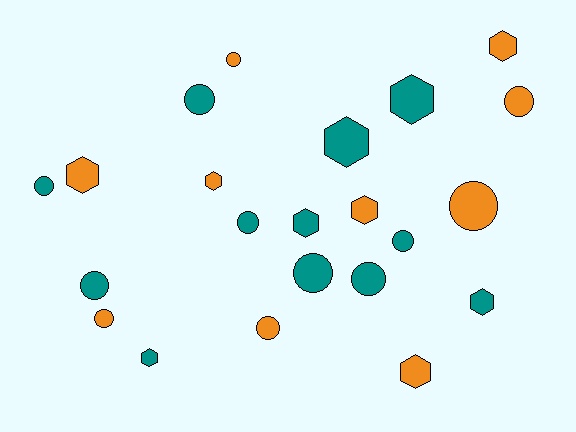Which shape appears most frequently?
Circle, with 12 objects.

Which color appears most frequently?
Teal, with 12 objects.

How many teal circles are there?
There are 7 teal circles.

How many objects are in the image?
There are 22 objects.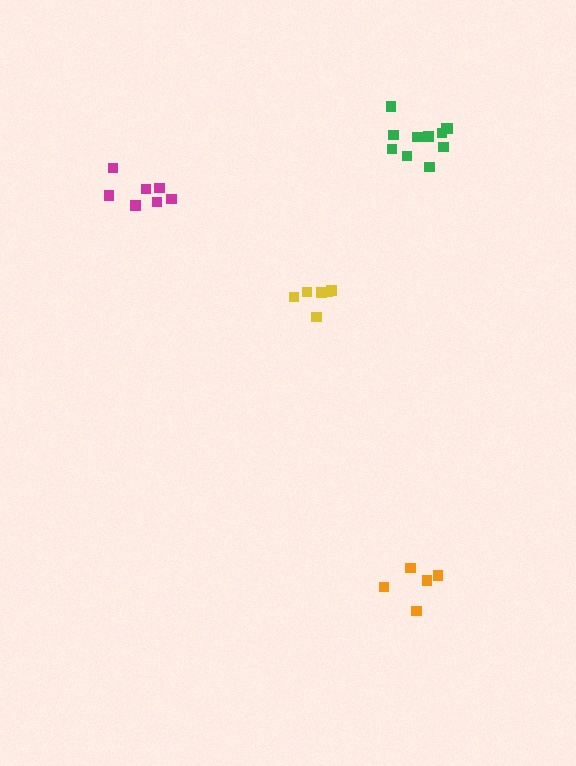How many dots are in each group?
Group 1: 11 dots, Group 2: 5 dots, Group 3: 6 dots, Group 4: 7 dots (29 total).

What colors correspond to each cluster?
The clusters are colored: green, orange, yellow, magenta.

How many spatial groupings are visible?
There are 4 spatial groupings.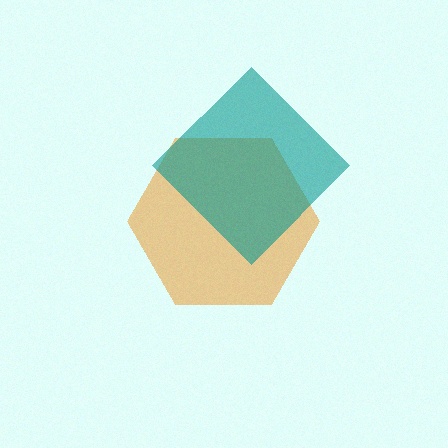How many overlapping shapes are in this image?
There are 2 overlapping shapes in the image.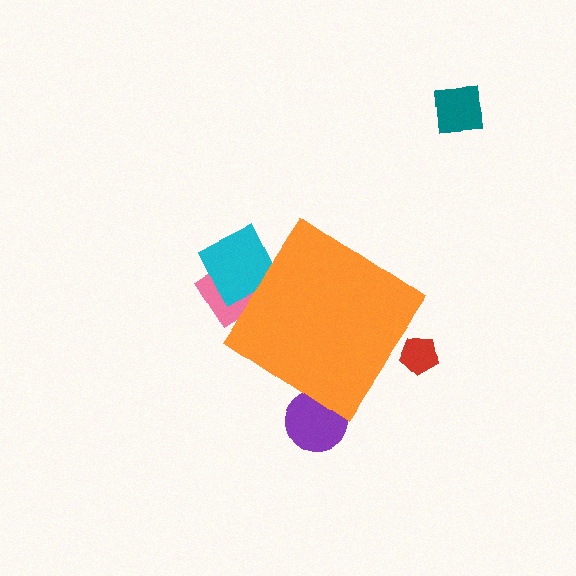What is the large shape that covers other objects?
An orange diamond.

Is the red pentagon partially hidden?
Yes, the red pentagon is partially hidden behind the orange diamond.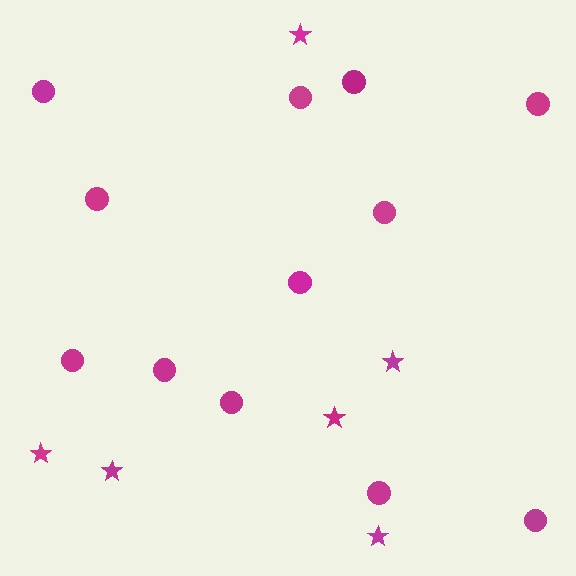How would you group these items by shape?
There are 2 groups: one group of stars (6) and one group of circles (12).